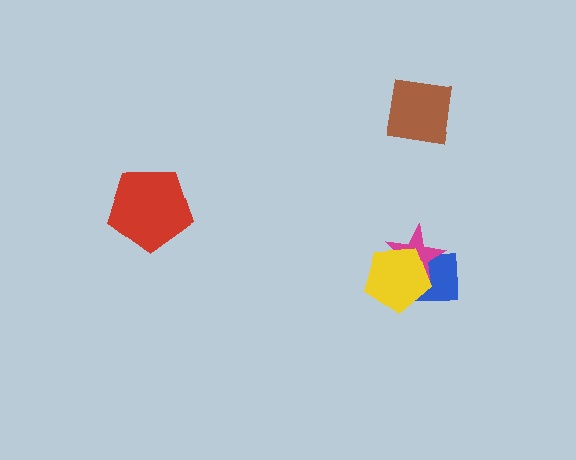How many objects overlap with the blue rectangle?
2 objects overlap with the blue rectangle.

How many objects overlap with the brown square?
0 objects overlap with the brown square.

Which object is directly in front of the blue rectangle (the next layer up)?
The magenta star is directly in front of the blue rectangle.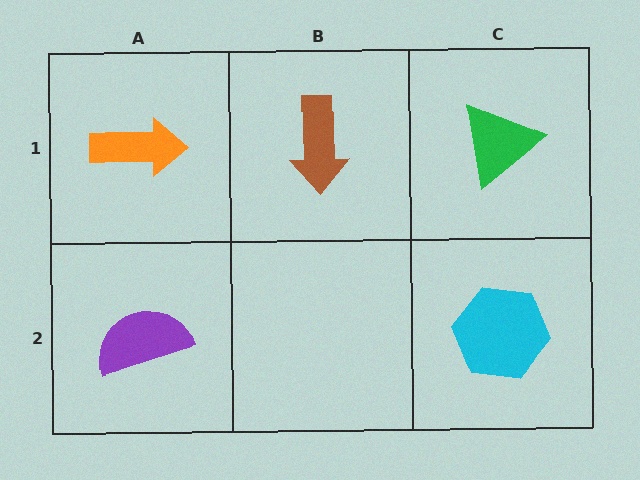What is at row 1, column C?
A green triangle.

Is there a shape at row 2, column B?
No, that cell is empty.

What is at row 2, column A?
A purple semicircle.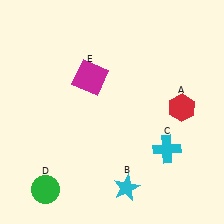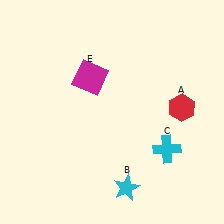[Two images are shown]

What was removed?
The green circle (D) was removed in Image 2.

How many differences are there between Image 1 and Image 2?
There is 1 difference between the two images.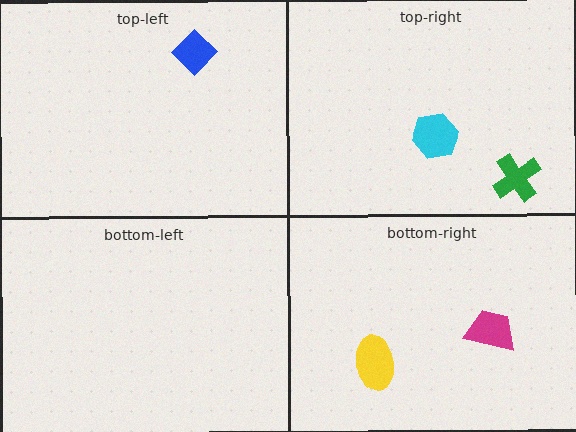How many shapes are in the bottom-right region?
2.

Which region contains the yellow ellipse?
The bottom-right region.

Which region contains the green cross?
The top-right region.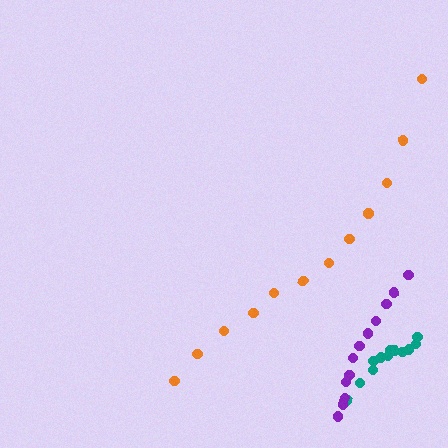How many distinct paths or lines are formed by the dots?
There are 3 distinct paths.